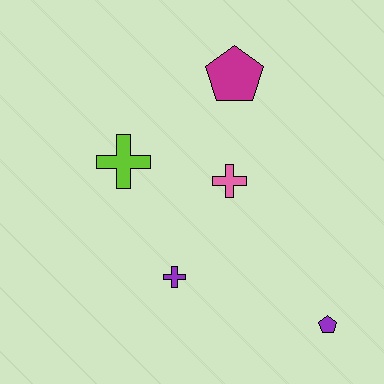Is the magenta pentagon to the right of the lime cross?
Yes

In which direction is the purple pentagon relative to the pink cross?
The purple pentagon is below the pink cross.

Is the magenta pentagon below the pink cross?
No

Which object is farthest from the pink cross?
The purple pentagon is farthest from the pink cross.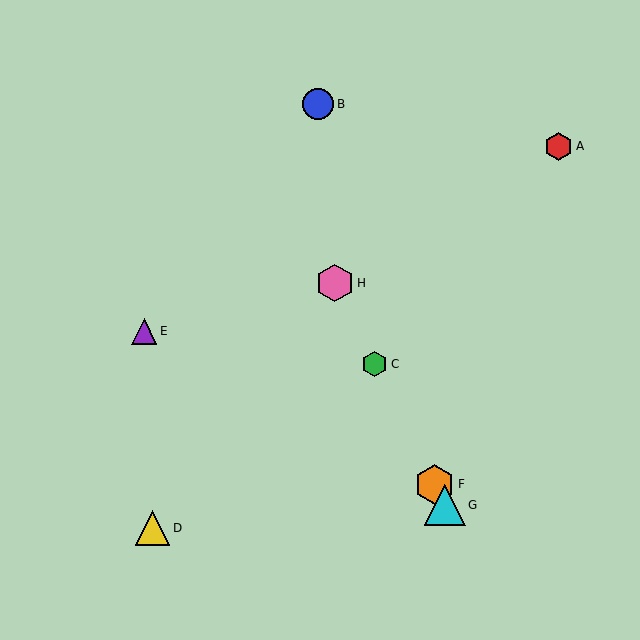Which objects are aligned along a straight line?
Objects C, F, G, H are aligned along a straight line.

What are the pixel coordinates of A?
Object A is at (559, 146).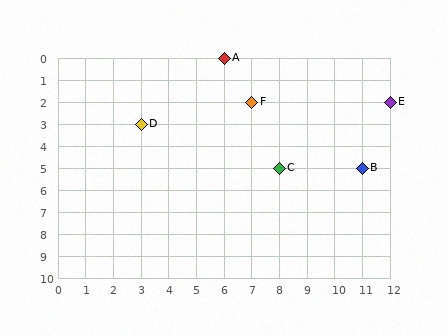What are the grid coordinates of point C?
Point C is at grid coordinates (8, 5).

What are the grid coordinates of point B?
Point B is at grid coordinates (11, 5).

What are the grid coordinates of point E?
Point E is at grid coordinates (12, 2).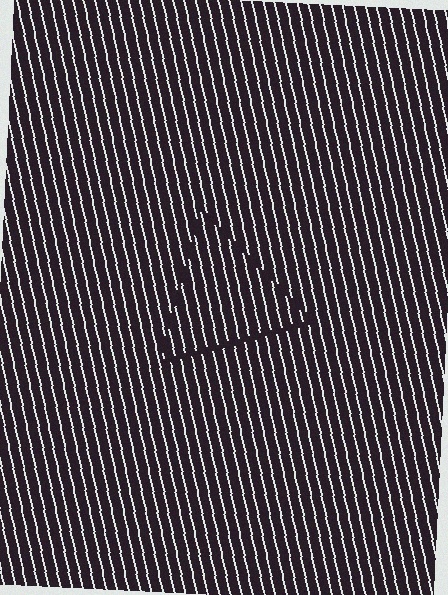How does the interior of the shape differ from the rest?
The interior of the shape contains the same grating, shifted by half a period — the contour is defined by the phase discontinuity where line-ends from the inner and outer gratings abut.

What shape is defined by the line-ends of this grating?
An illusory triangle. The interior of the shape contains the same grating, shifted by half a period — the contour is defined by the phase discontinuity where line-ends from the inner and outer gratings abut.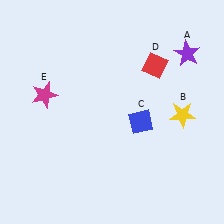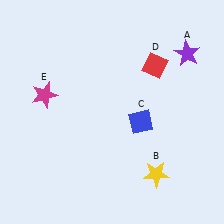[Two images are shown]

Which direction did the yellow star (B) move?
The yellow star (B) moved down.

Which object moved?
The yellow star (B) moved down.